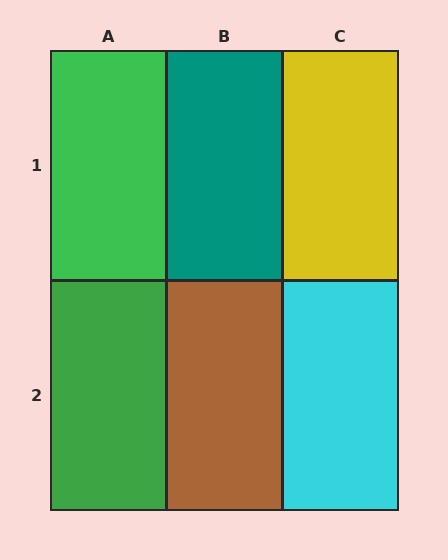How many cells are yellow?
1 cell is yellow.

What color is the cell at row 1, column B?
Teal.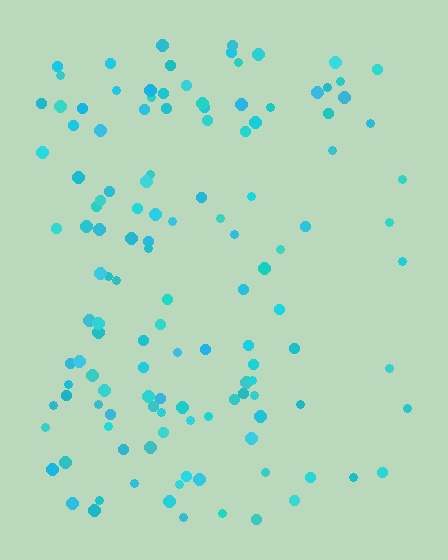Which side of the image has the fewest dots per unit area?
The right.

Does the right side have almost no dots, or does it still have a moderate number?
Still a moderate number, just noticeably fewer than the left.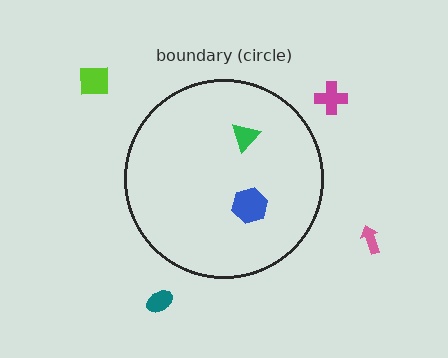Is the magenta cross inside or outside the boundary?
Outside.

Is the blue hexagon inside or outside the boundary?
Inside.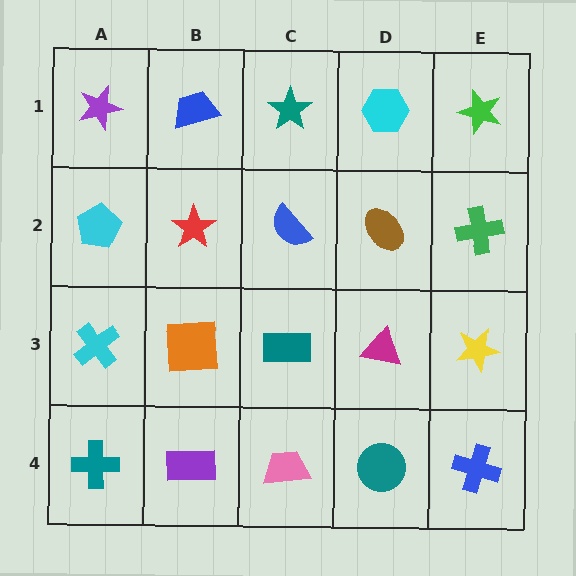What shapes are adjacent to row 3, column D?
A brown ellipse (row 2, column D), a teal circle (row 4, column D), a teal rectangle (row 3, column C), a yellow star (row 3, column E).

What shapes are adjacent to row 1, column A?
A cyan pentagon (row 2, column A), a blue trapezoid (row 1, column B).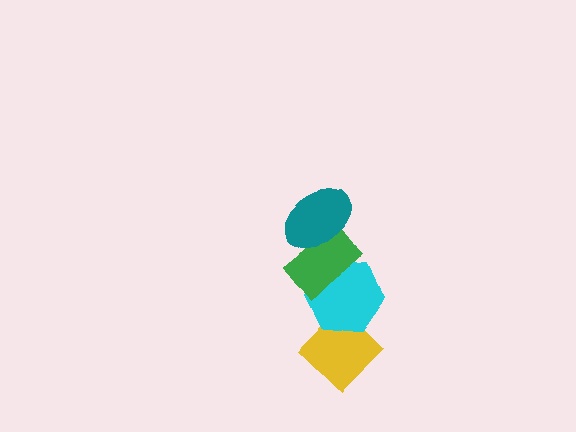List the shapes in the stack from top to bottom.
From top to bottom: the teal ellipse, the green rectangle, the cyan hexagon, the yellow diamond.